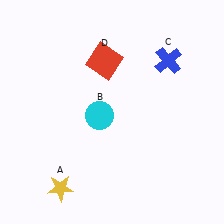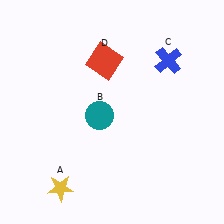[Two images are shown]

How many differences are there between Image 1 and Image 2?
There is 1 difference between the two images.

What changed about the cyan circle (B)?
In Image 1, B is cyan. In Image 2, it changed to teal.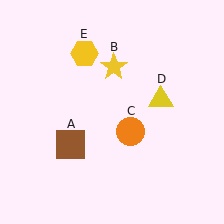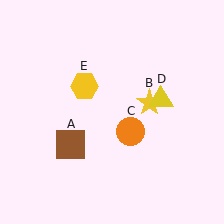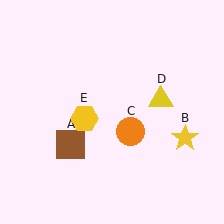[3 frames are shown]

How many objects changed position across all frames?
2 objects changed position: yellow star (object B), yellow hexagon (object E).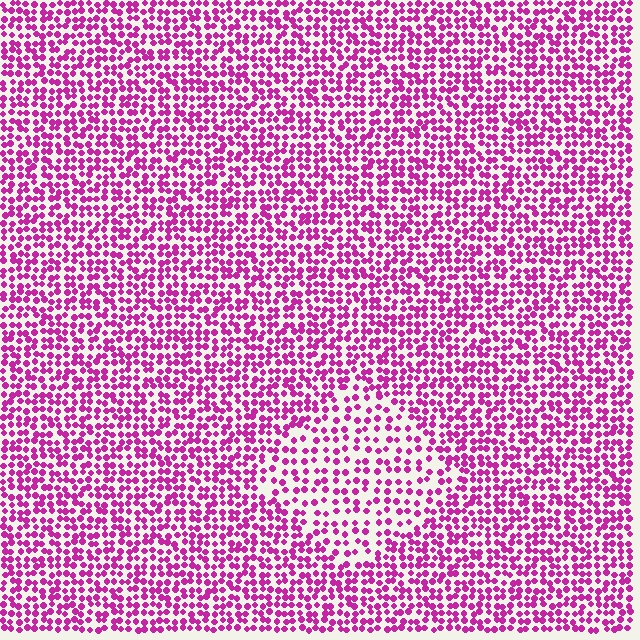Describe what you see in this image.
The image contains small magenta elements arranged at two different densities. A diamond-shaped region is visible where the elements are less densely packed than the surrounding area.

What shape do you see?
I see a diamond.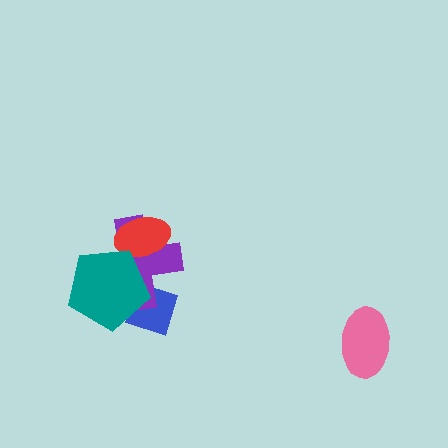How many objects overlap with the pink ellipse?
0 objects overlap with the pink ellipse.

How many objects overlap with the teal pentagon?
3 objects overlap with the teal pentagon.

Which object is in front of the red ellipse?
The teal pentagon is in front of the red ellipse.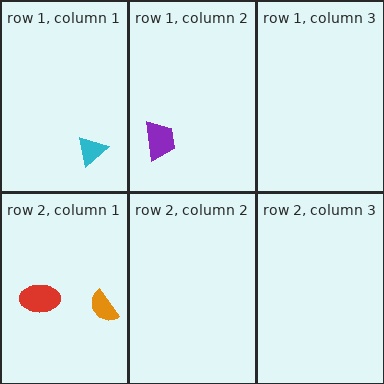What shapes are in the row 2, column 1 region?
The orange semicircle, the red ellipse.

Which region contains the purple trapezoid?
The row 1, column 2 region.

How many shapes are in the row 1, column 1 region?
1.